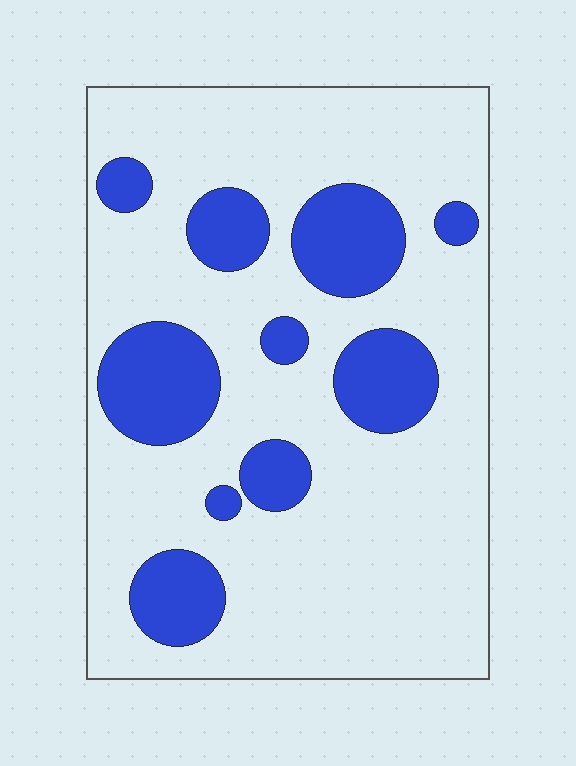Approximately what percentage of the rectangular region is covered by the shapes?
Approximately 25%.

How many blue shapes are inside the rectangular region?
10.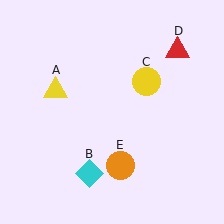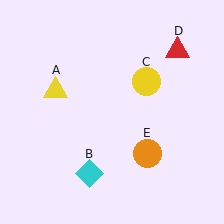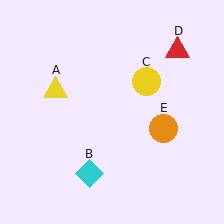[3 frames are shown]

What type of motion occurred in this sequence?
The orange circle (object E) rotated counterclockwise around the center of the scene.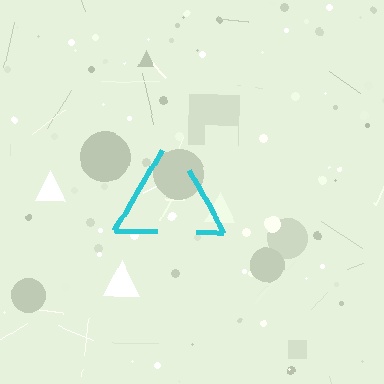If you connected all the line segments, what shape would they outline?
They would outline a triangle.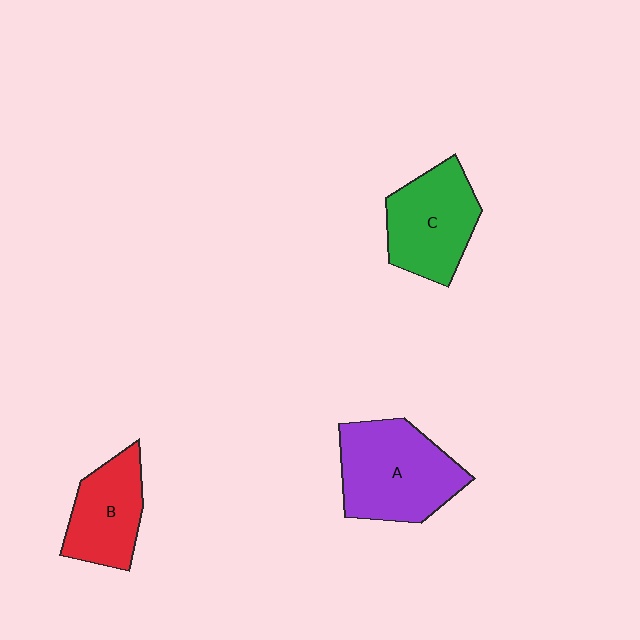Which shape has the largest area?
Shape A (purple).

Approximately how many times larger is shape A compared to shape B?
Approximately 1.5 times.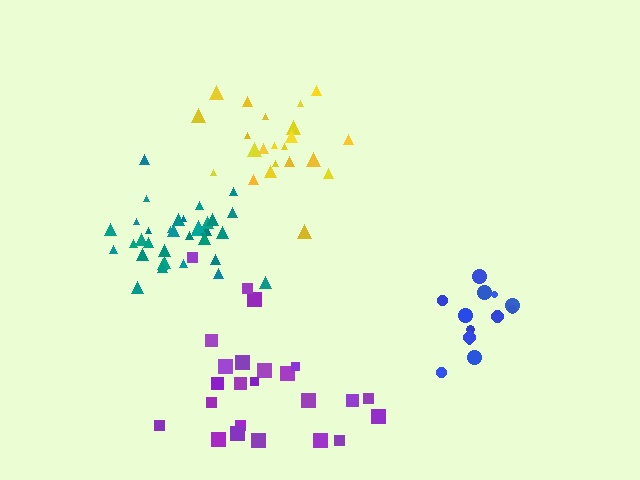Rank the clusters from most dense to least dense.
teal, blue, yellow, purple.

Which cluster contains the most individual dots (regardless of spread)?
Teal (34).